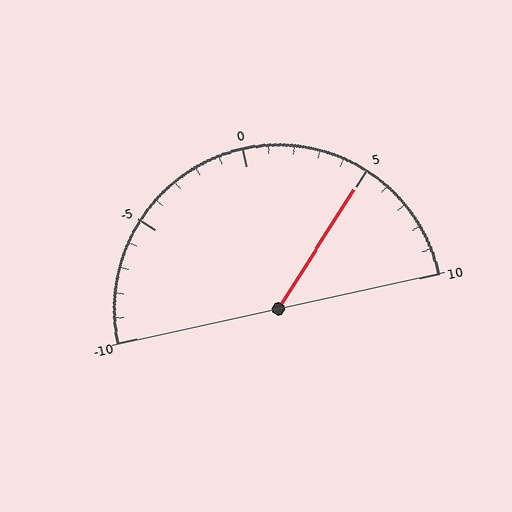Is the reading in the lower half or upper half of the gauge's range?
The reading is in the upper half of the range (-10 to 10).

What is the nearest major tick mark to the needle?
The nearest major tick mark is 5.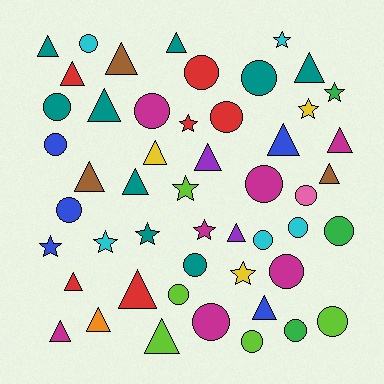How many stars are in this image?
There are 10 stars.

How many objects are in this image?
There are 50 objects.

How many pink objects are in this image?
There is 1 pink object.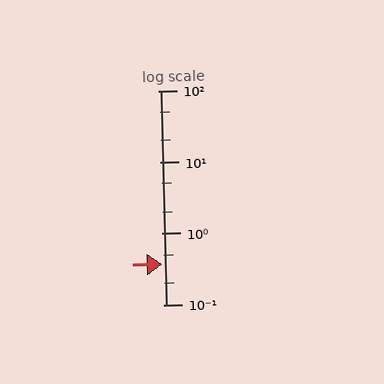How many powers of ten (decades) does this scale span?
The scale spans 3 decades, from 0.1 to 100.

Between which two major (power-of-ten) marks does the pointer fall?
The pointer is between 0.1 and 1.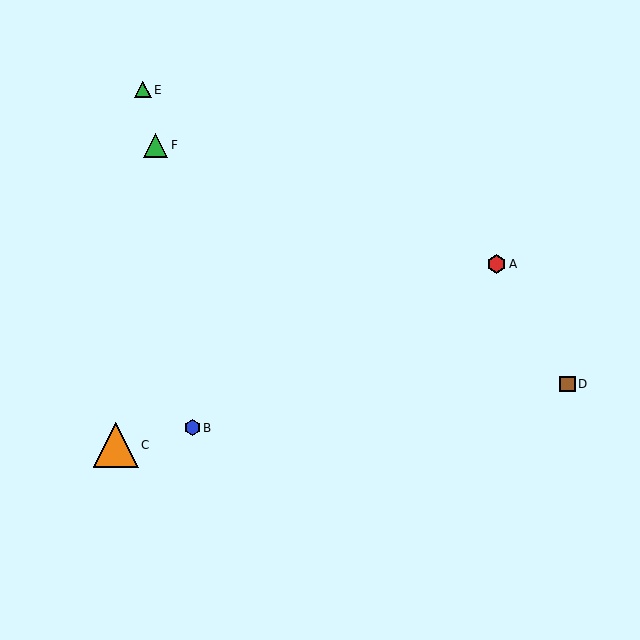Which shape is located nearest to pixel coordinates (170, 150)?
The green triangle (labeled F) at (156, 145) is nearest to that location.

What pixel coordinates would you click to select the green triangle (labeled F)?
Click at (156, 145) to select the green triangle F.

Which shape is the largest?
The orange triangle (labeled C) is the largest.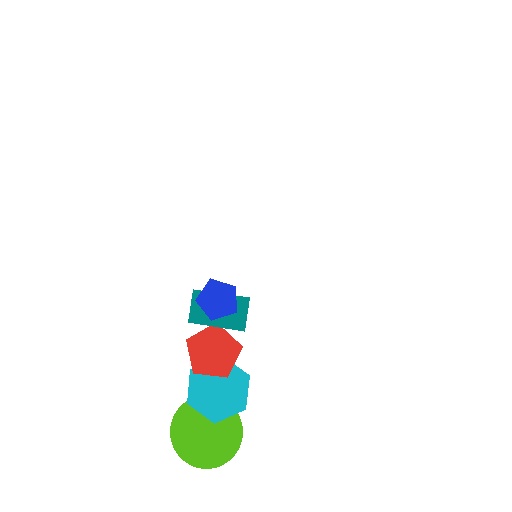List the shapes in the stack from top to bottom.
From top to bottom: the blue pentagon, the teal rectangle, the red pentagon, the cyan hexagon, the lime circle.